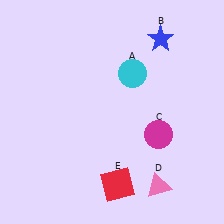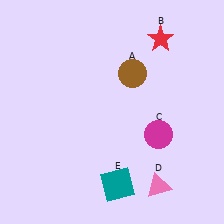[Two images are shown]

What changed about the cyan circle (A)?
In Image 1, A is cyan. In Image 2, it changed to brown.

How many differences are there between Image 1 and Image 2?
There are 3 differences between the two images.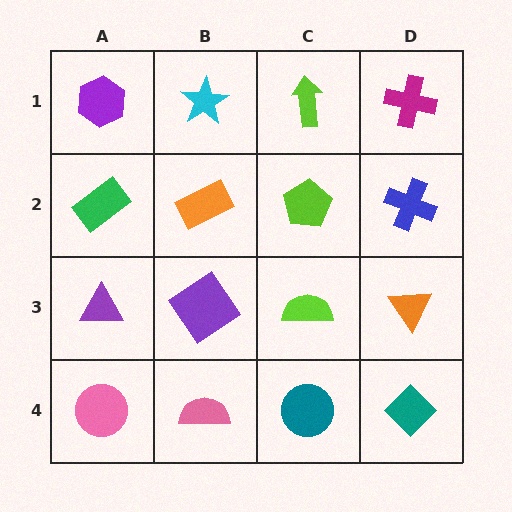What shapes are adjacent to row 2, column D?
A magenta cross (row 1, column D), an orange triangle (row 3, column D), a lime pentagon (row 2, column C).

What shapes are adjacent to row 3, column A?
A green rectangle (row 2, column A), a pink circle (row 4, column A), a purple diamond (row 3, column B).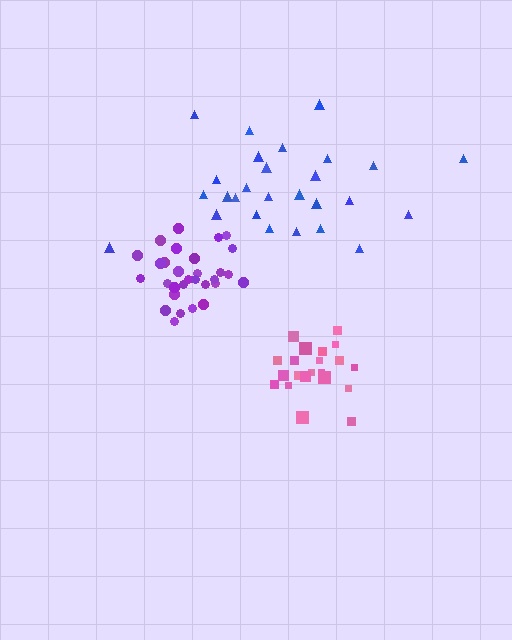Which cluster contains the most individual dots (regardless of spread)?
Purple (30).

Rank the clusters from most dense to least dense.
purple, pink, blue.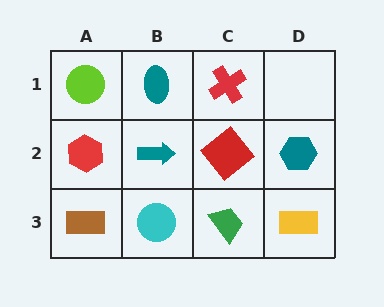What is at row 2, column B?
A teal arrow.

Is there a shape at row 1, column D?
No, that cell is empty.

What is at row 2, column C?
A red diamond.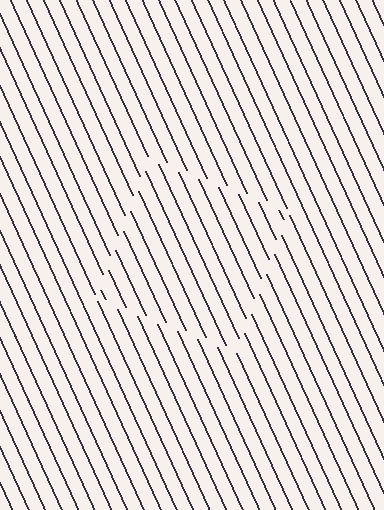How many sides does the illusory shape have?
4 sides — the line-ends trace a square.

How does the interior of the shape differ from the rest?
The interior of the shape contains the same grating, shifted by half a period — the contour is defined by the phase discontinuity where line-ends from the inner and outer gratings abut.